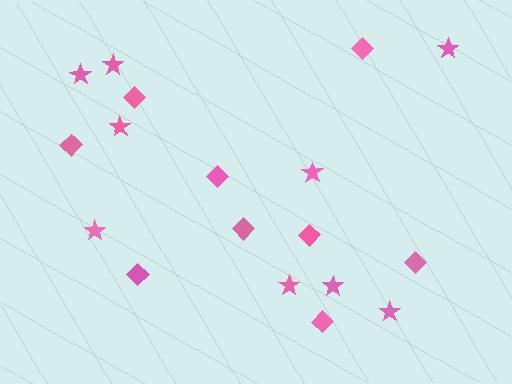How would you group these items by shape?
There are 2 groups: one group of diamonds (9) and one group of stars (9).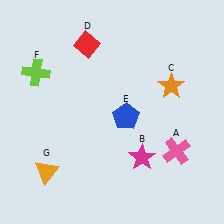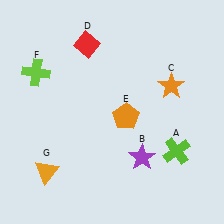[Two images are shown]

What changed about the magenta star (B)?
In Image 1, B is magenta. In Image 2, it changed to purple.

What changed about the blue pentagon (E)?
In Image 1, E is blue. In Image 2, it changed to orange.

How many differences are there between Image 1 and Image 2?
There are 3 differences between the two images.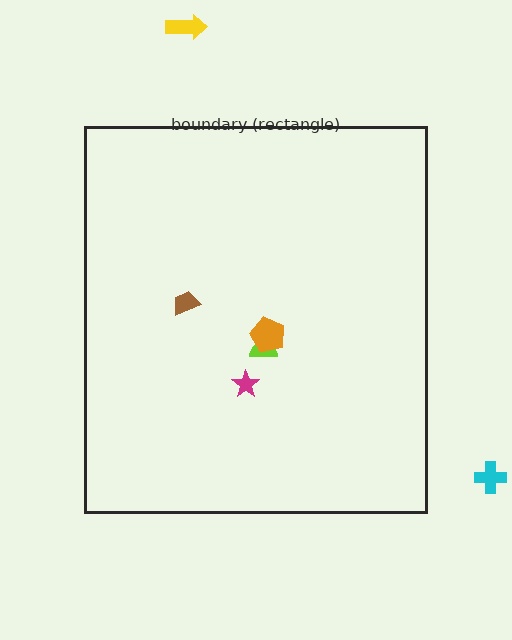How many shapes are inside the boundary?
4 inside, 2 outside.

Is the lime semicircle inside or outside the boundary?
Inside.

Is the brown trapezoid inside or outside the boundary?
Inside.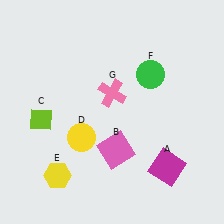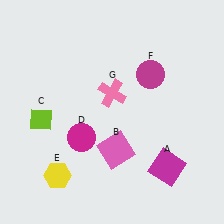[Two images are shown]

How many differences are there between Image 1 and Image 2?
There are 2 differences between the two images.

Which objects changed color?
D changed from yellow to magenta. F changed from green to magenta.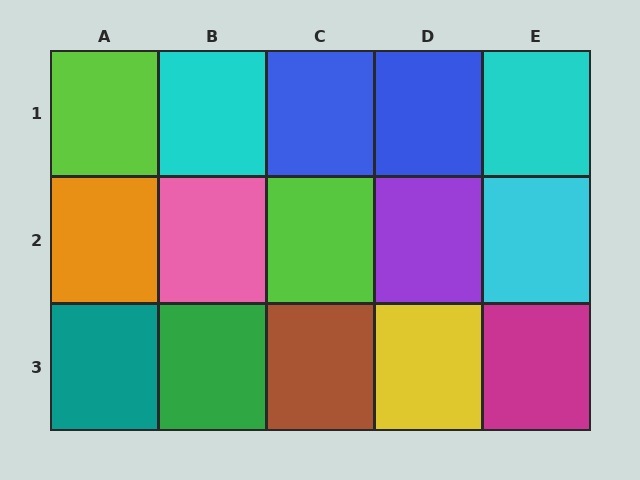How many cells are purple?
1 cell is purple.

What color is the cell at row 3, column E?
Magenta.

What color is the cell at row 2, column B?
Pink.